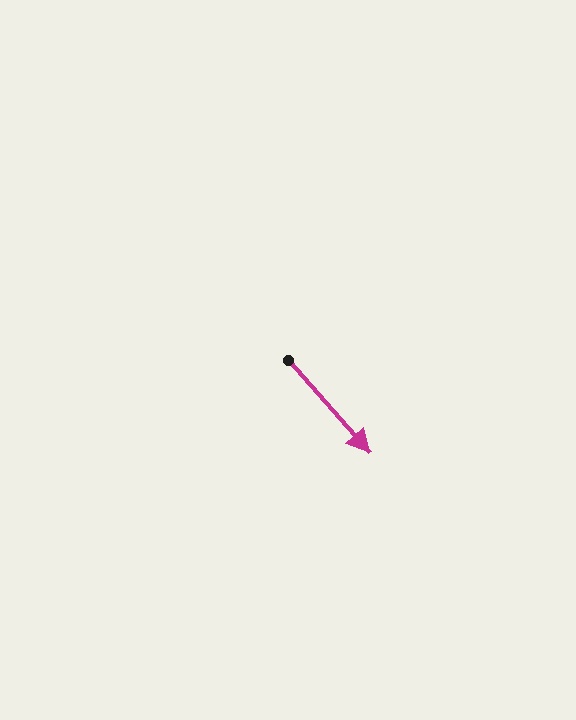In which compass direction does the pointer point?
Southeast.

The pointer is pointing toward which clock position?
Roughly 5 o'clock.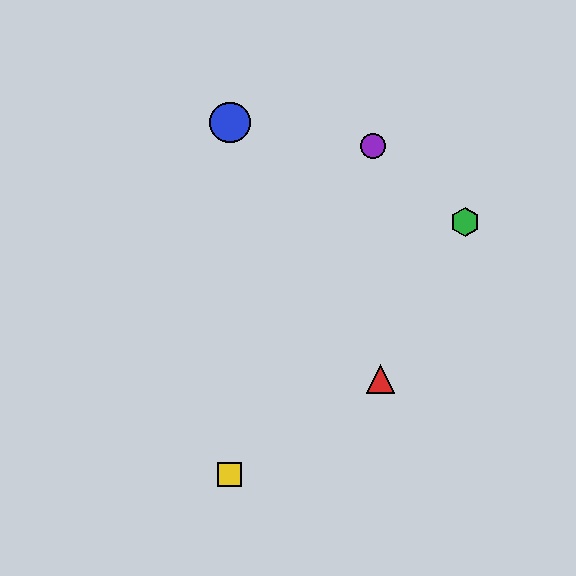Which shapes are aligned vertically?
The blue circle, the yellow square are aligned vertically.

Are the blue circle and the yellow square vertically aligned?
Yes, both are at x≈230.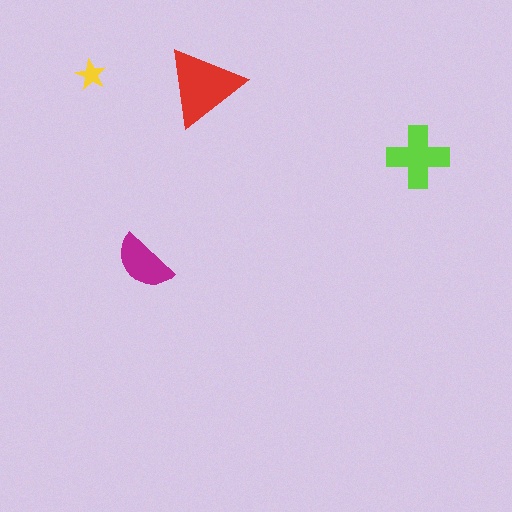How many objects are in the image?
There are 4 objects in the image.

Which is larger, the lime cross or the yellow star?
The lime cross.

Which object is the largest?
The red triangle.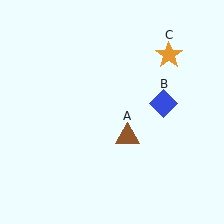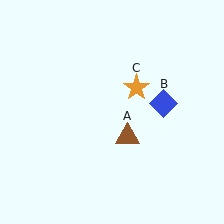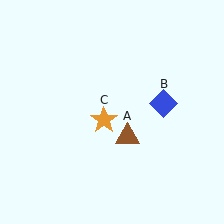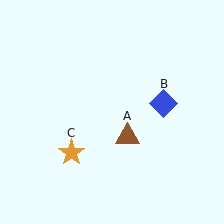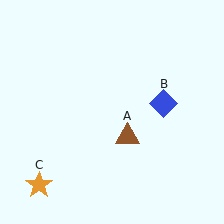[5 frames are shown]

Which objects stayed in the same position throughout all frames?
Brown triangle (object A) and blue diamond (object B) remained stationary.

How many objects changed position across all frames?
1 object changed position: orange star (object C).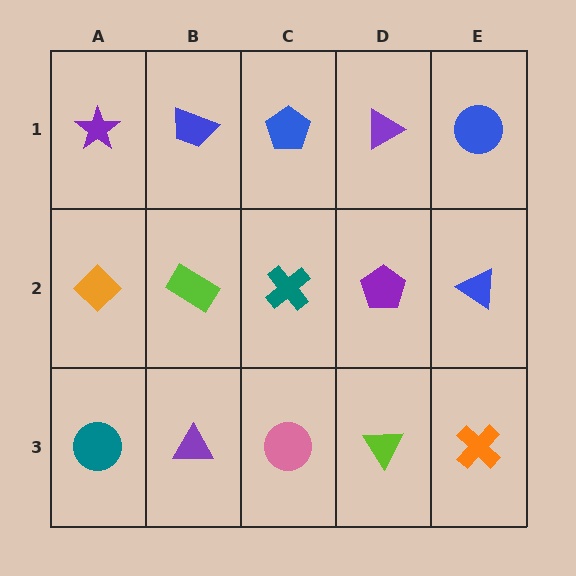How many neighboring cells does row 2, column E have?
3.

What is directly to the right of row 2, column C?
A purple pentagon.